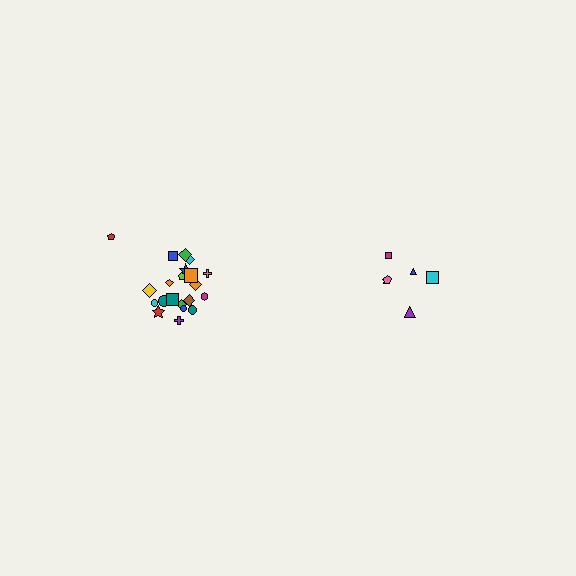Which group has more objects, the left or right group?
The left group.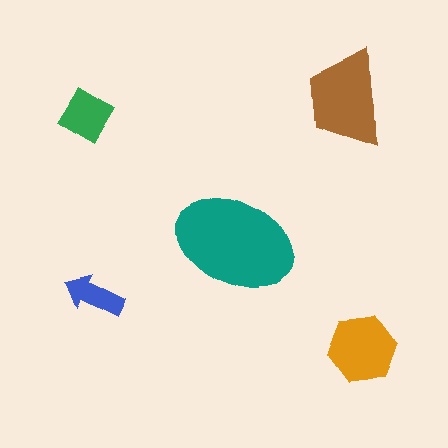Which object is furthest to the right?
The orange hexagon is rightmost.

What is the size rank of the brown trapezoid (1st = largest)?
2nd.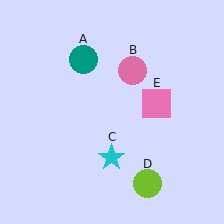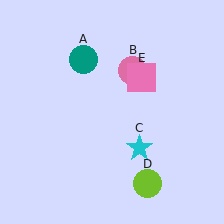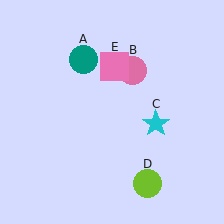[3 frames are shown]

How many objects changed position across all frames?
2 objects changed position: cyan star (object C), pink square (object E).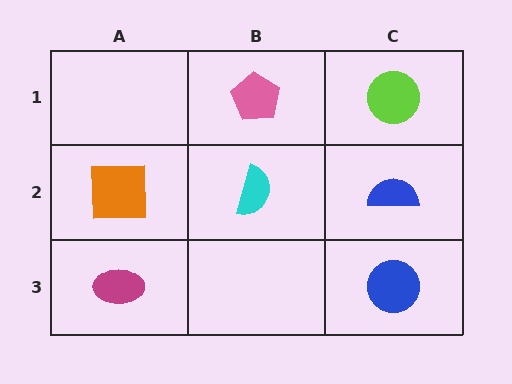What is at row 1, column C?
A lime circle.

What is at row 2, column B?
A cyan semicircle.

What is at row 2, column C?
A blue semicircle.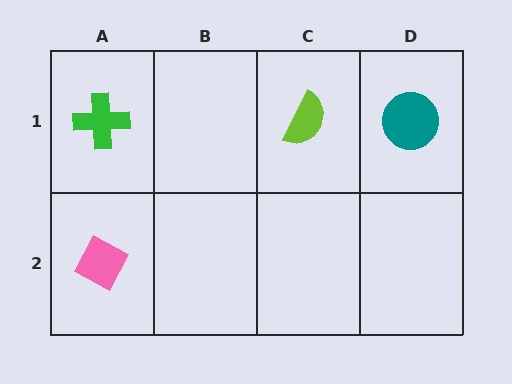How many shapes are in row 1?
3 shapes.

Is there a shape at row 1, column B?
No, that cell is empty.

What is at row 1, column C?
A lime semicircle.